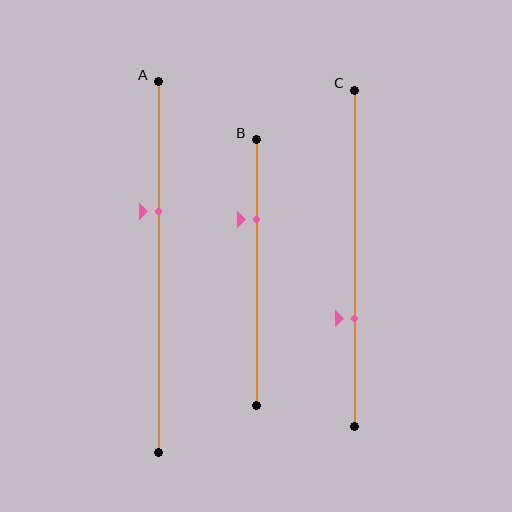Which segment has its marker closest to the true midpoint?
Segment A has its marker closest to the true midpoint.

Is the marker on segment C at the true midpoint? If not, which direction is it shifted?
No, the marker on segment C is shifted downward by about 18% of the segment length.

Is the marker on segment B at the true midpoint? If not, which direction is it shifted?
No, the marker on segment B is shifted upward by about 20% of the segment length.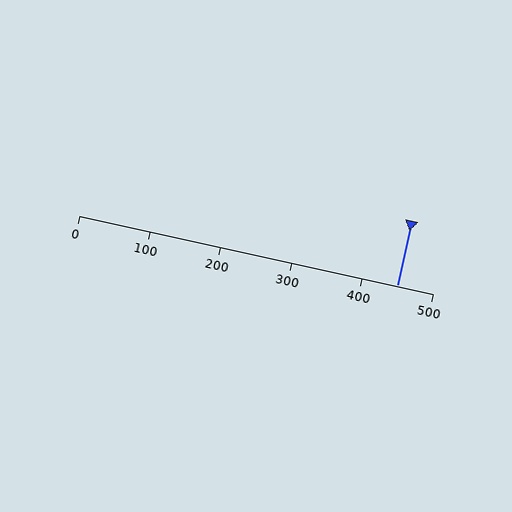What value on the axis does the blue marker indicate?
The marker indicates approximately 450.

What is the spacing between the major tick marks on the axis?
The major ticks are spaced 100 apart.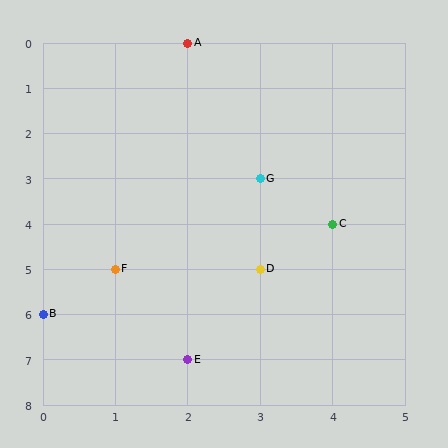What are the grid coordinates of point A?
Point A is at grid coordinates (2, 0).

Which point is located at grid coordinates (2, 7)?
Point E is at (2, 7).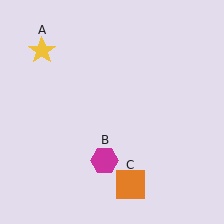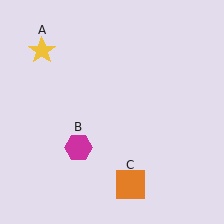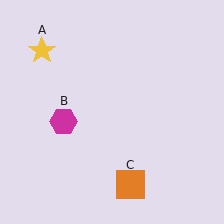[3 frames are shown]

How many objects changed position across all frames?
1 object changed position: magenta hexagon (object B).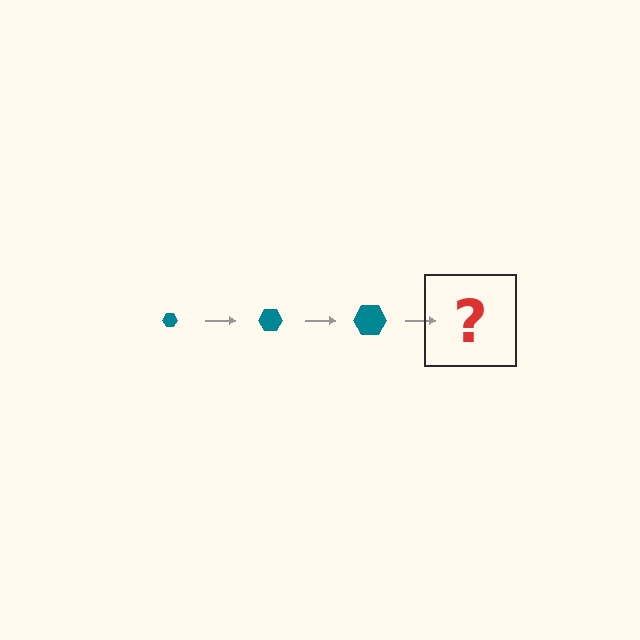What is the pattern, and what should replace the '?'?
The pattern is that the hexagon gets progressively larger each step. The '?' should be a teal hexagon, larger than the previous one.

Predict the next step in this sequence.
The next step is a teal hexagon, larger than the previous one.